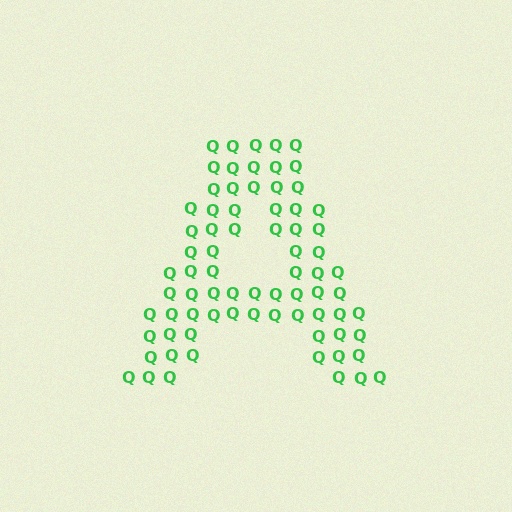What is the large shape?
The large shape is the letter A.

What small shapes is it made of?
It is made of small letter Q's.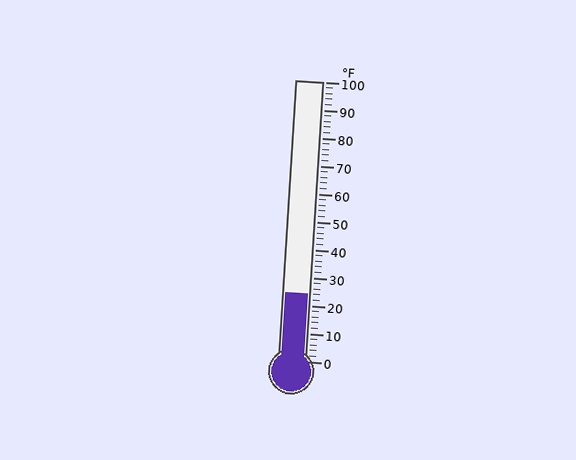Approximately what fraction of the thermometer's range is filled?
The thermometer is filled to approximately 25% of its range.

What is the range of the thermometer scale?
The thermometer scale ranges from 0°F to 100°F.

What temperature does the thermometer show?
The thermometer shows approximately 24°F.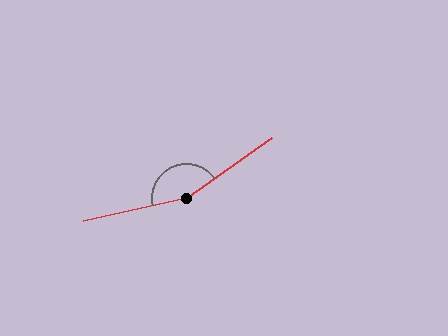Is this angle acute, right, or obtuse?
It is obtuse.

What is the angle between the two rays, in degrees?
Approximately 157 degrees.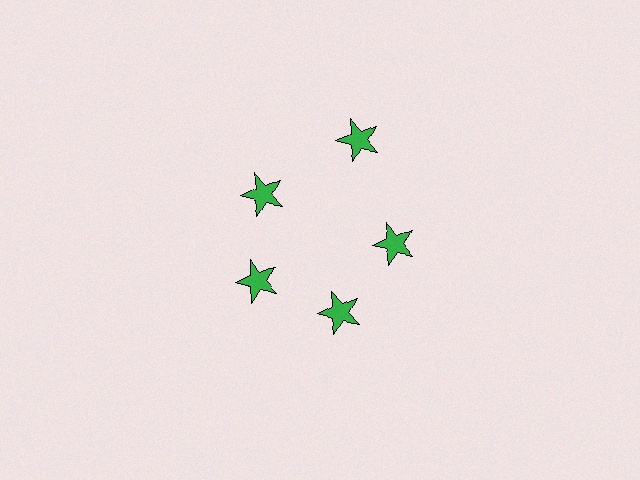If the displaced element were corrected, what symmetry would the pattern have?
It would have 5-fold rotational symmetry — the pattern would map onto itself every 72 degrees.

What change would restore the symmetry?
The symmetry would be restored by moving it inward, back onto the ring so that all 5 stars sit at equal angles and equal distance from the center.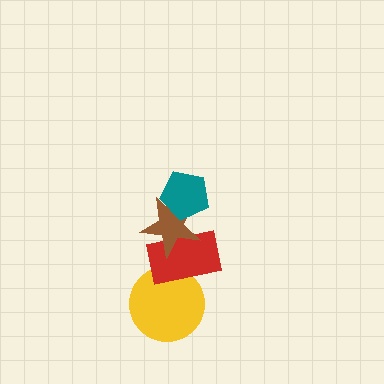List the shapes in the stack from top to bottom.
From top to bottom: the teal pentagon, the brown star, the red rectangle, the yellow circle.